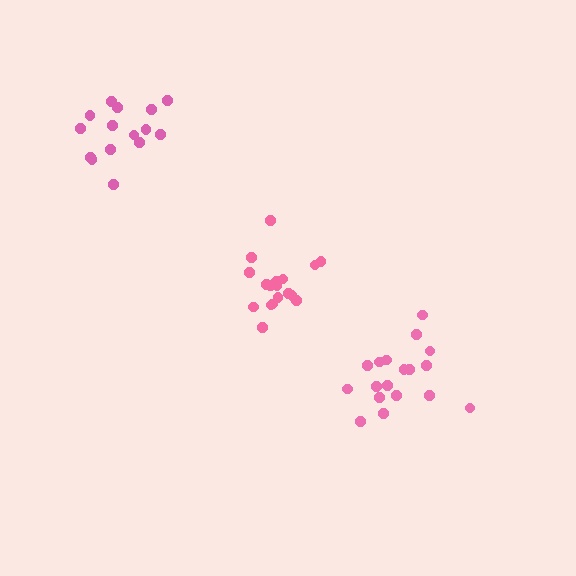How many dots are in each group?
Group 1: 18 dots, Group 2: 18 dots, Group 3: 15 dots (51 total).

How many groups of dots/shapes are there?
There are 3 groups.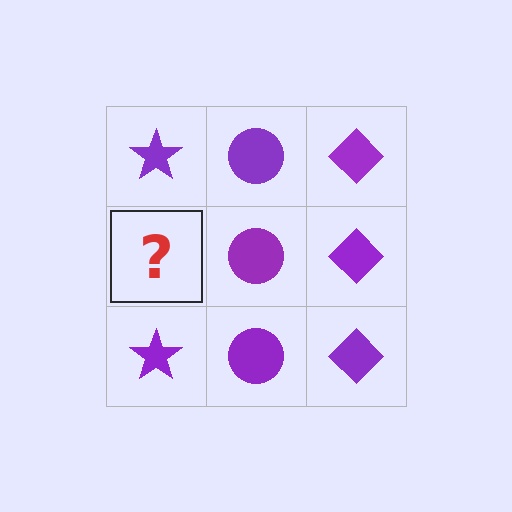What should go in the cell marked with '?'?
The missing cell should contain a purple star.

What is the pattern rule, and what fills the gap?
The rule is that each column has a consistent shape. The gap should be filled with a purple star.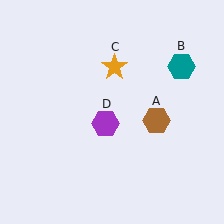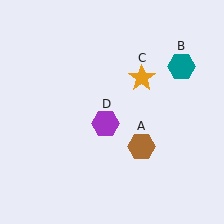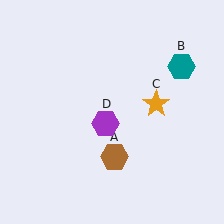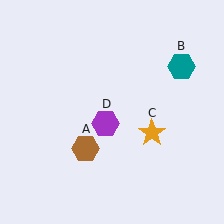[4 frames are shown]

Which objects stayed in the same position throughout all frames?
Teal hexagon (object B) and purple hexagon (object D) remained stationary.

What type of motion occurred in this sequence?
The brown hexagon (object A), orange star (object C) rotated clockwise around the center of the scene.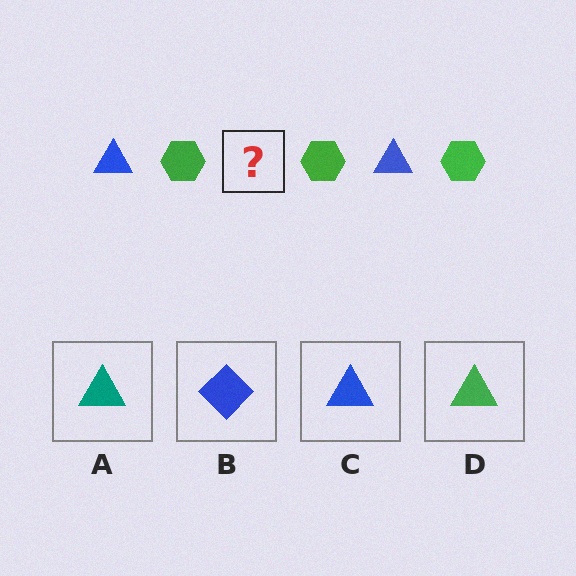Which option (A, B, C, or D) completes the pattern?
C.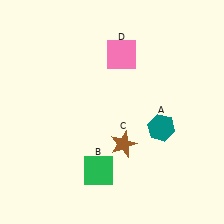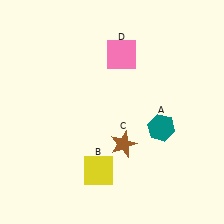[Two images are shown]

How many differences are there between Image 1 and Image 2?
There is 1 difference between the two images.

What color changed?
The square (B) changed from green in Image 1 to yellow in Image 2.